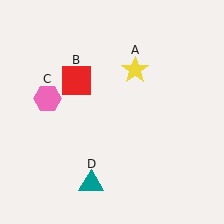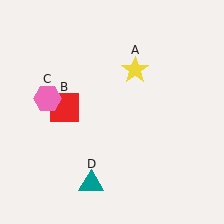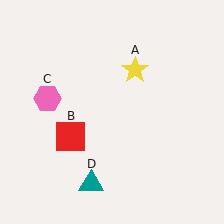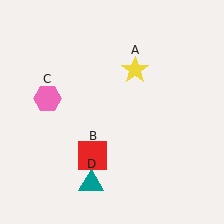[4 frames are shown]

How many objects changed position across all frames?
1 object changed position: red square (object B).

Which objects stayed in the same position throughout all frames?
Yellow star (object A) and pink hexagon (object C) and teal triangle (object D) remained stationary.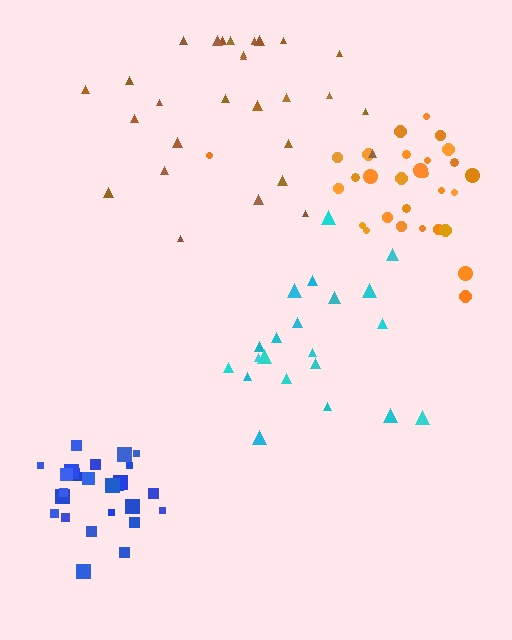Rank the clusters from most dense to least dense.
blue, orange, brown, cyan.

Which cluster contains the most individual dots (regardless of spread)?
Orange (29).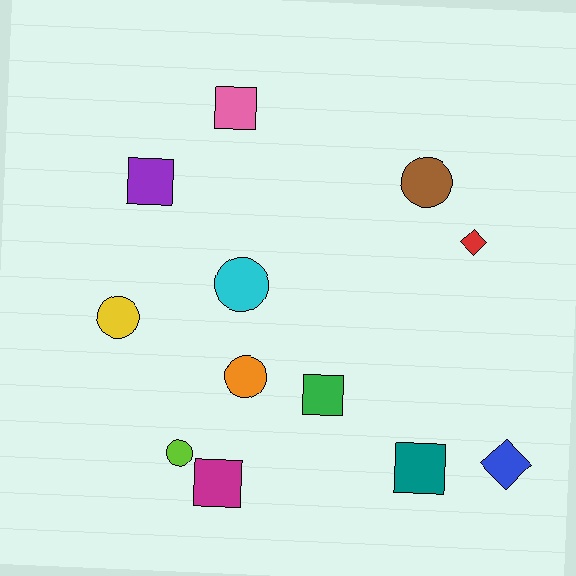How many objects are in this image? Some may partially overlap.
There are 12 objects.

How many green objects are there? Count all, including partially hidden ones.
There is 1 green object.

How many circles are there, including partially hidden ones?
There are 5 circles.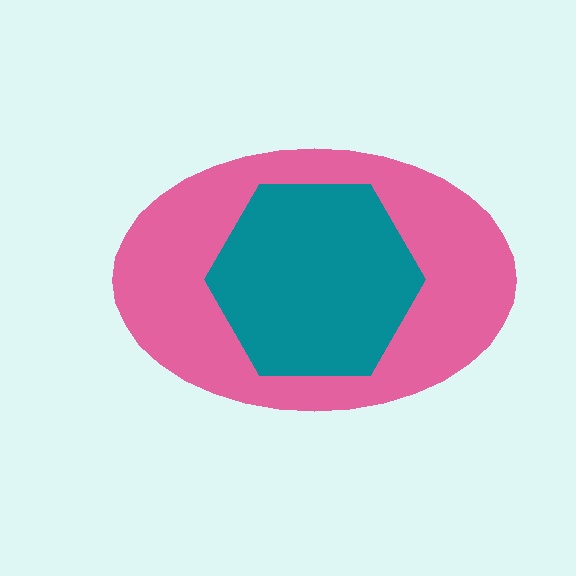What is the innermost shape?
The teal hexagon.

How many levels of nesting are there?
2.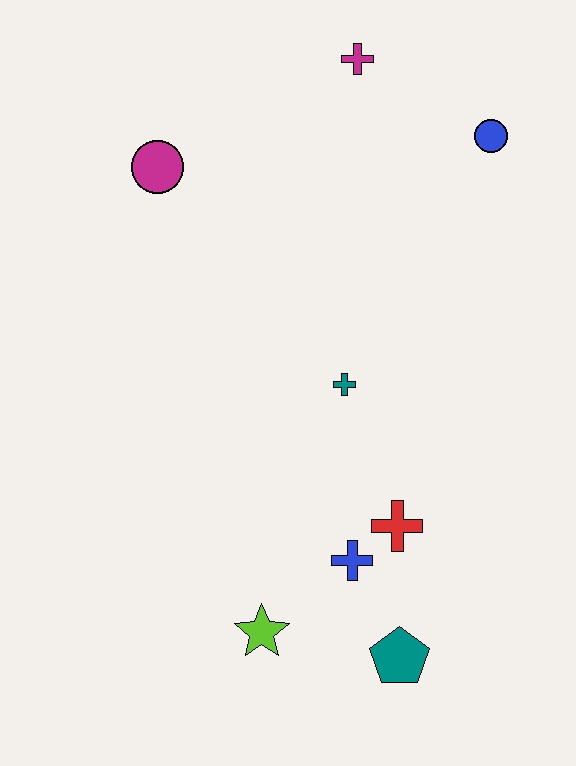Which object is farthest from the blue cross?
The magenta cross is farthest from the blue cross.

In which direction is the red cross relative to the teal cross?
The red cross is below the teal cross.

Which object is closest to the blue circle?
The magenta cross is closest to the blue circle.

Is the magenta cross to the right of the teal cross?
Yes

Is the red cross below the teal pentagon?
No